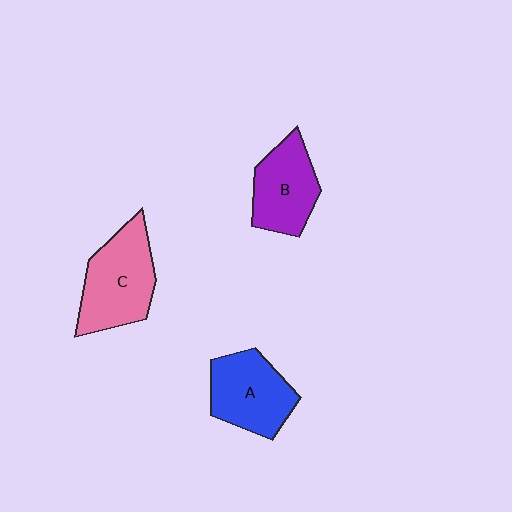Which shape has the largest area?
Shape C (pink).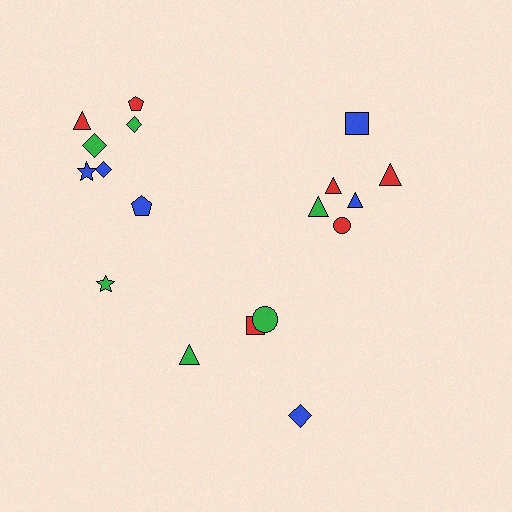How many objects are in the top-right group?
There are 6 objects.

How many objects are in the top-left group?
There are 8 objects.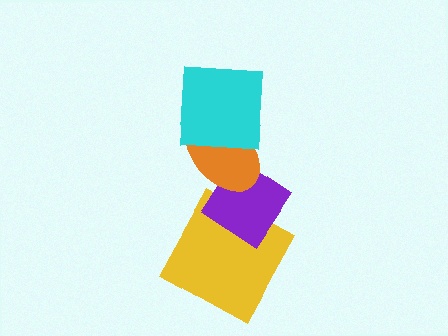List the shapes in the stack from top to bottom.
From top to bottom: the cyan square, the orange ellipse, the purple diamond, the yellow square.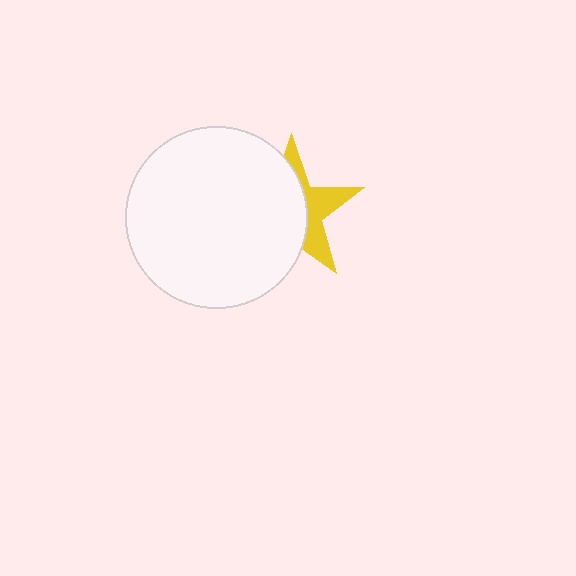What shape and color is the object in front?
The object in front is a white circle.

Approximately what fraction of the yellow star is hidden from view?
Roughly 62% of the yellow star is hidden behind the white circle.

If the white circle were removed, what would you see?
You would see the complete yellow star.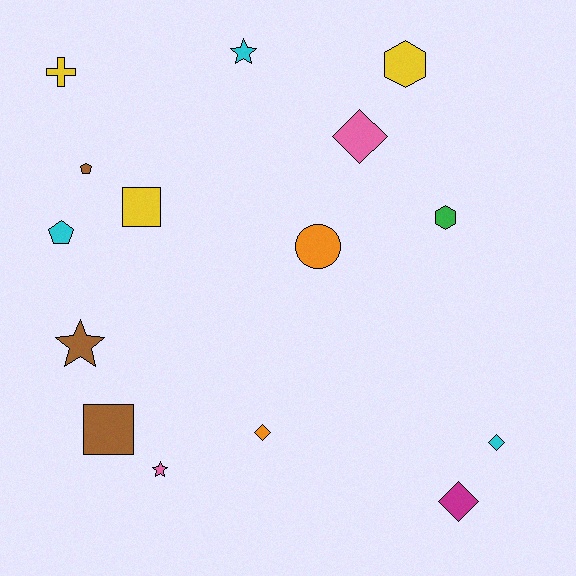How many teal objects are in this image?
There are no teal objects.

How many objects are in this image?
There are 15 objects.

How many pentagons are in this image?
There are 2 pentagons.